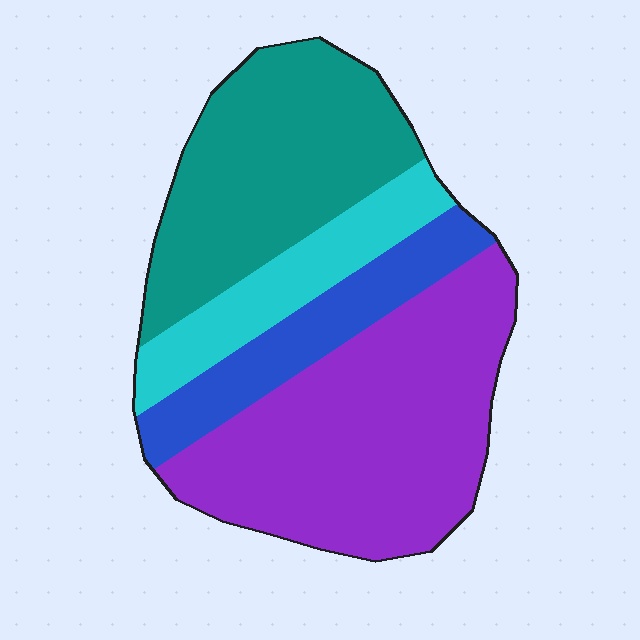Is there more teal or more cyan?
Teal.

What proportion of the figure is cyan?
Cyan covers roughly 15% of the figure.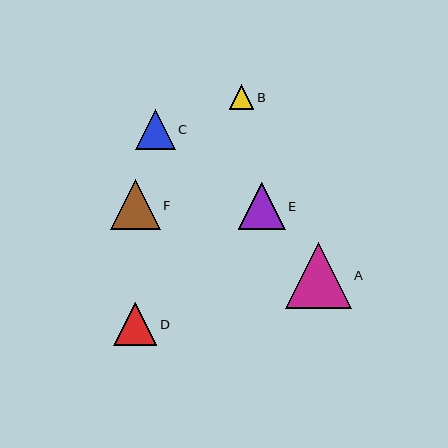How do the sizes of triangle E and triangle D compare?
Triangle E and triangle D are approximately the same size.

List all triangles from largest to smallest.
From largest to smallest: A, F, E, D, C, B.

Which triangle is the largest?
Triangle A is the largest with a size of approximately 65 pixels.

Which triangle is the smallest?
Triangle B is the smallest with a size of approximately 25 pixels.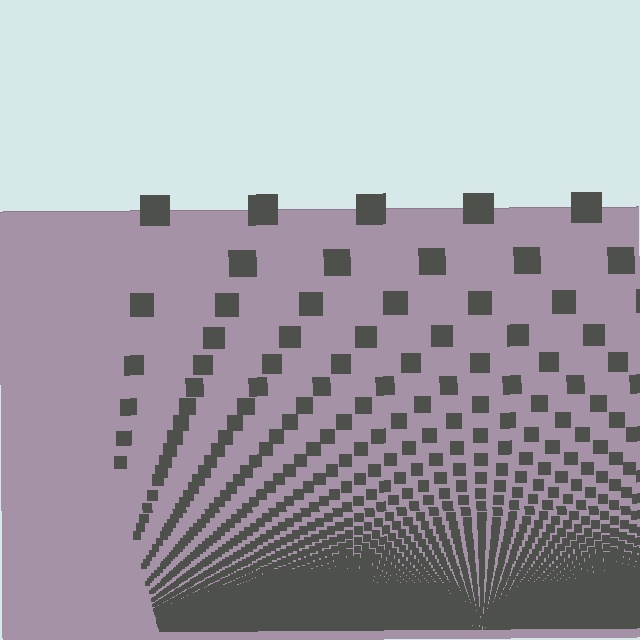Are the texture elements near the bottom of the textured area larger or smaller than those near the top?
Smaller. The gradient is inverted — elements near the bottom are smaller and denser.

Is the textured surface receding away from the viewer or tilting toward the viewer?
The surface appears to tilt toward the viewer. Texture elements get larger and sparser toward the top.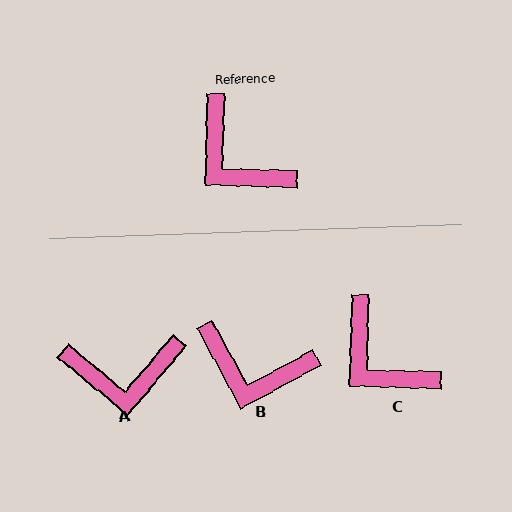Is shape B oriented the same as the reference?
No, it is off by about 30 degrees.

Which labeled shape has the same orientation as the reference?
C.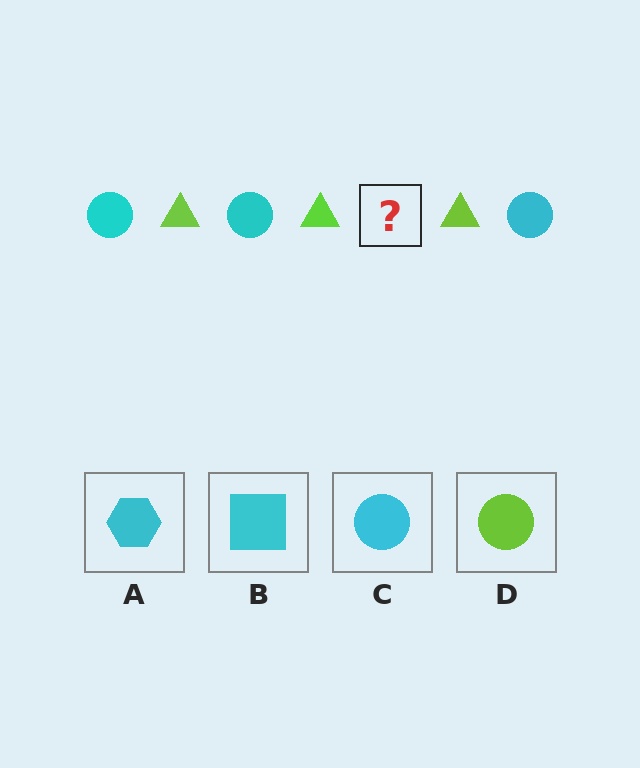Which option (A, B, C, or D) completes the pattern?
C.